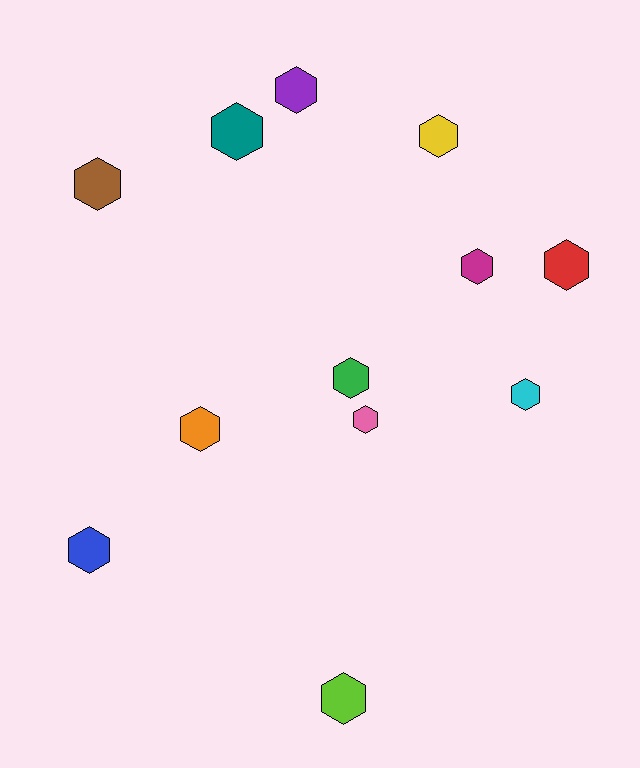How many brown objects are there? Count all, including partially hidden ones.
There is 1 brown object.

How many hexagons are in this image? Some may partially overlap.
There are 12 hexagons.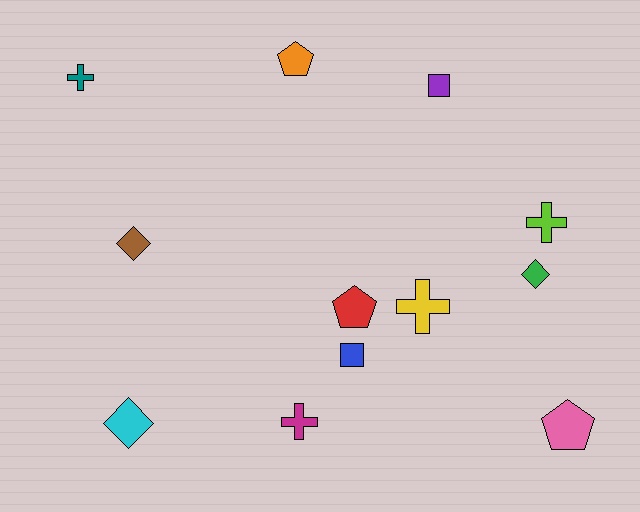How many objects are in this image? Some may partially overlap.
There are 12 objects.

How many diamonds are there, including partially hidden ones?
There are 3 diamonds.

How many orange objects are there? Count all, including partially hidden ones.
There is 1 orange object.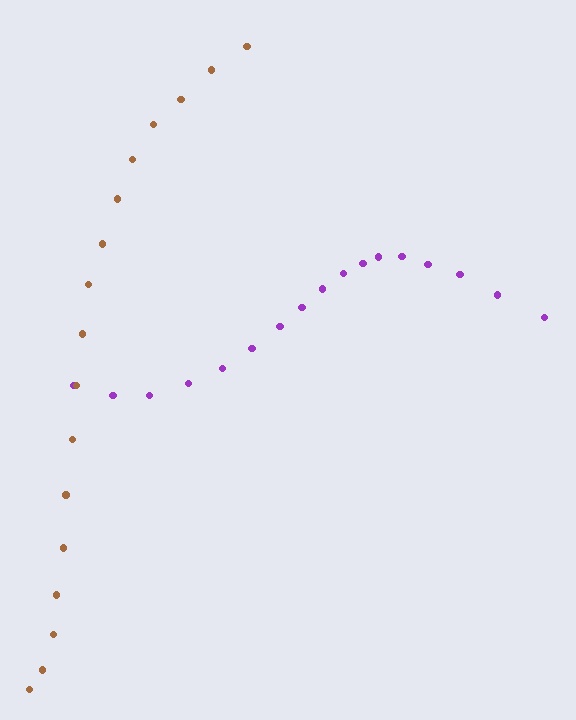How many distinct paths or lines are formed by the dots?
There are 2 distinct paths.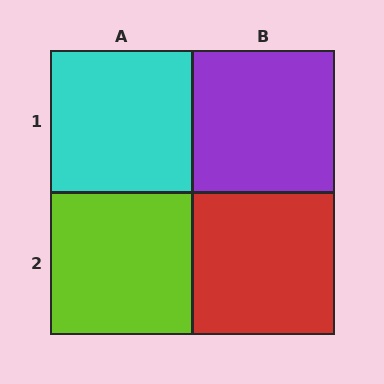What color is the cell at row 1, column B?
Purple.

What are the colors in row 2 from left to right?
Lime, red.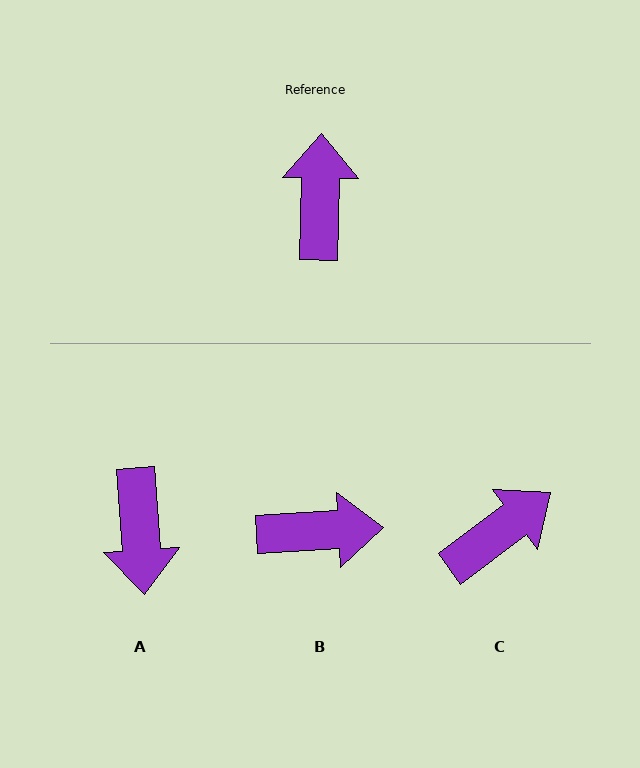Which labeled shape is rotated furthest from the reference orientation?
A, about 175 degrees away.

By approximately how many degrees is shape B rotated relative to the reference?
Approximately 86 degrees clockwise.